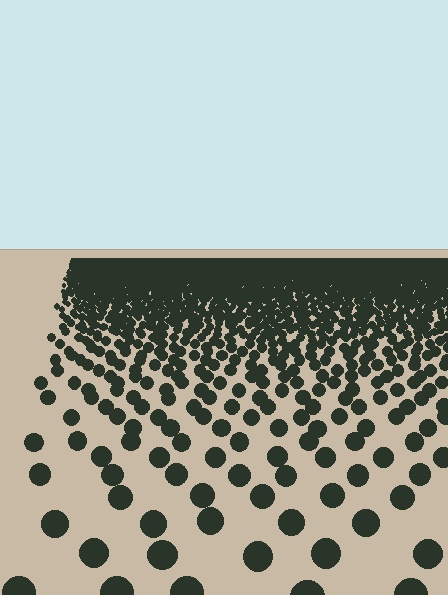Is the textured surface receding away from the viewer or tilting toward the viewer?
The surface is receding away from the viewer. Texture elements get smaller and denser toward the top.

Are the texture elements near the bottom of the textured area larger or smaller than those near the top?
Larger. Near the bottom, elements are closer to the viewer and appear at a bigger on-screen size.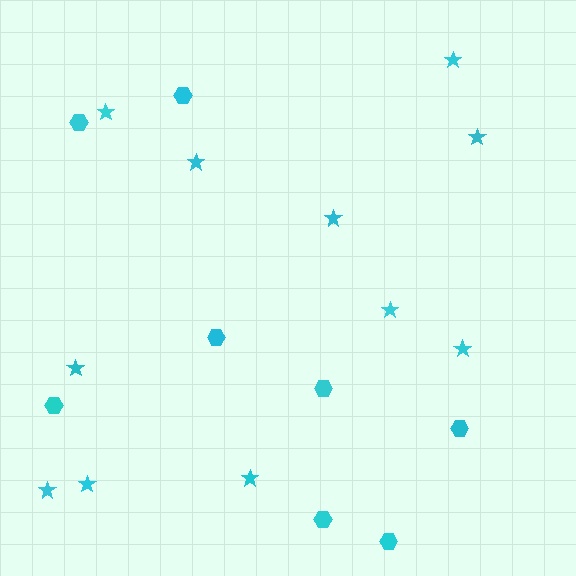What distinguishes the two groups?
There are 2 groups: one group of hexagons (8) and one group of stars (11).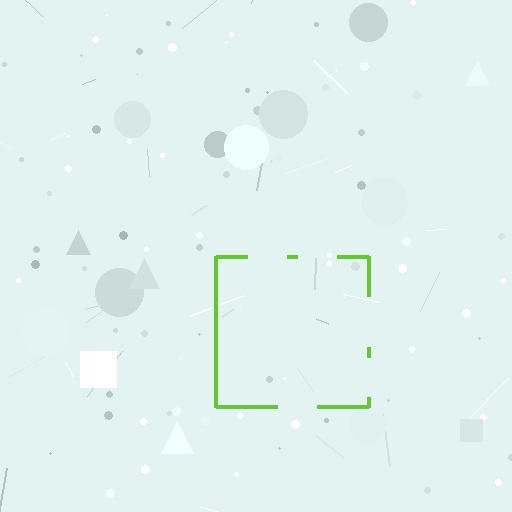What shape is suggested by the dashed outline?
The dashed outline suggests a square.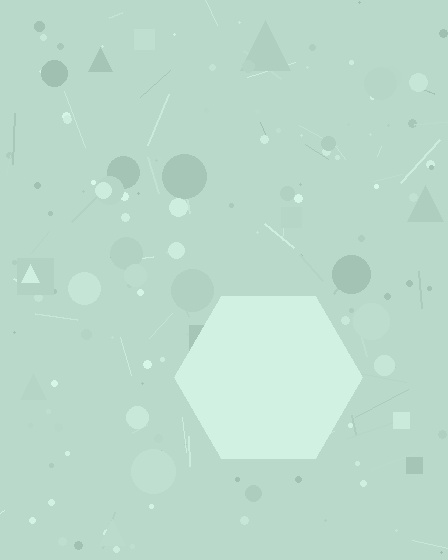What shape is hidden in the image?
A hexagon is hidden in the image.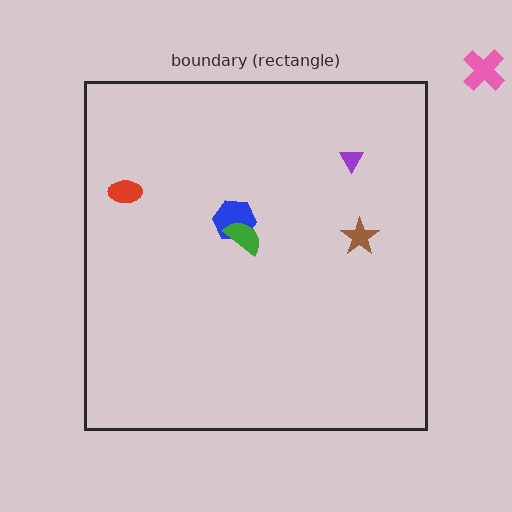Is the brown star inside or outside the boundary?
Inside.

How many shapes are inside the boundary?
5 inside, 1 outside.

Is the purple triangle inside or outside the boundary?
Inside.